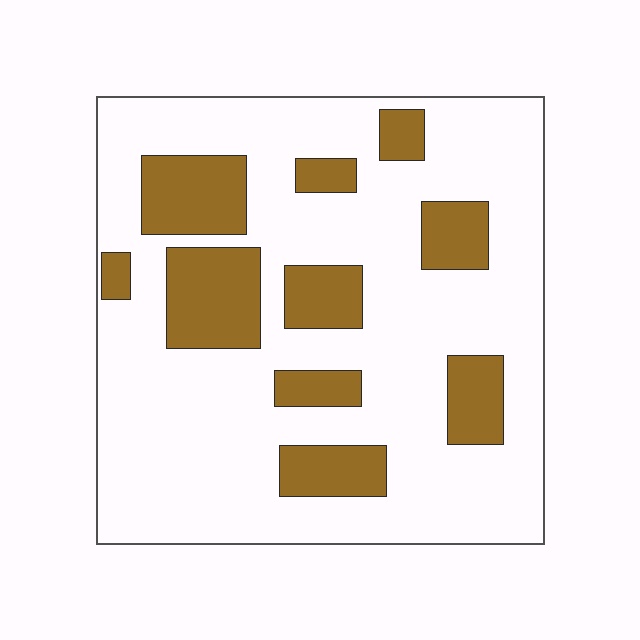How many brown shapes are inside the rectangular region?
10.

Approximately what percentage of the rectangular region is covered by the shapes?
Approximately 25%.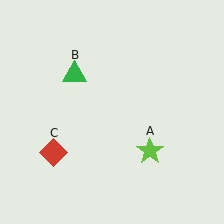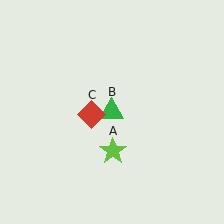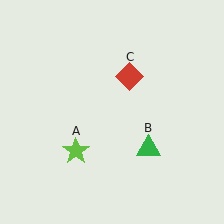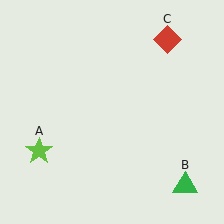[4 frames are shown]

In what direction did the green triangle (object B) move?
The green triangle (object B) moved down and to the right.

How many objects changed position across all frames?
3 objects changed position: lime star (object A), green triangle (object B), red diamond (object C).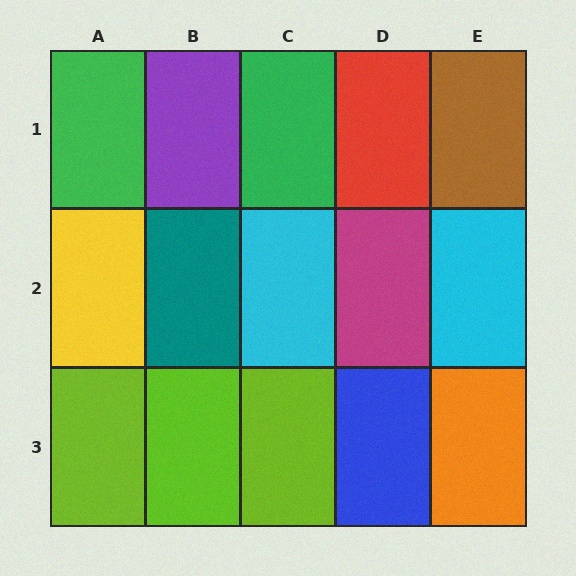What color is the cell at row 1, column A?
Green.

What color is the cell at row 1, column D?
Red.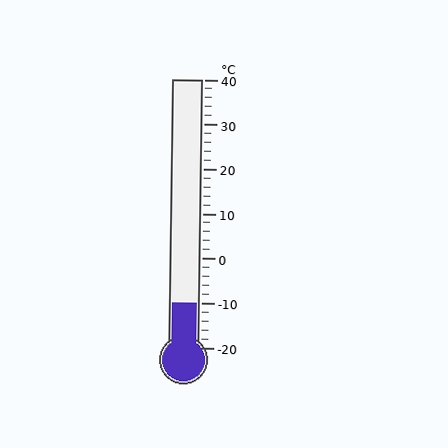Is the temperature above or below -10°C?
The temperature is at -10°C.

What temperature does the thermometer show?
The thermometer shows approximately -10°C.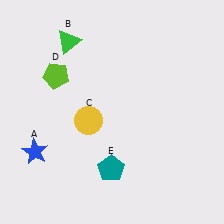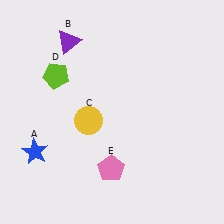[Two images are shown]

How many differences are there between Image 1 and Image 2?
There are 2 differences between the two images.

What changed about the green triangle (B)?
In Image 1, B is green. In Image 2, it changed to purple.